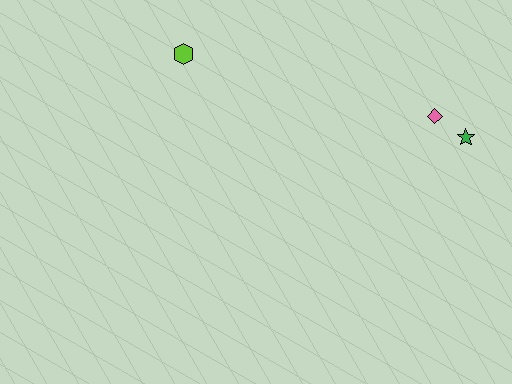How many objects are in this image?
There are 3 objects.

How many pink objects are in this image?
There is 1 pink object.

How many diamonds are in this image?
There is 1 diamond.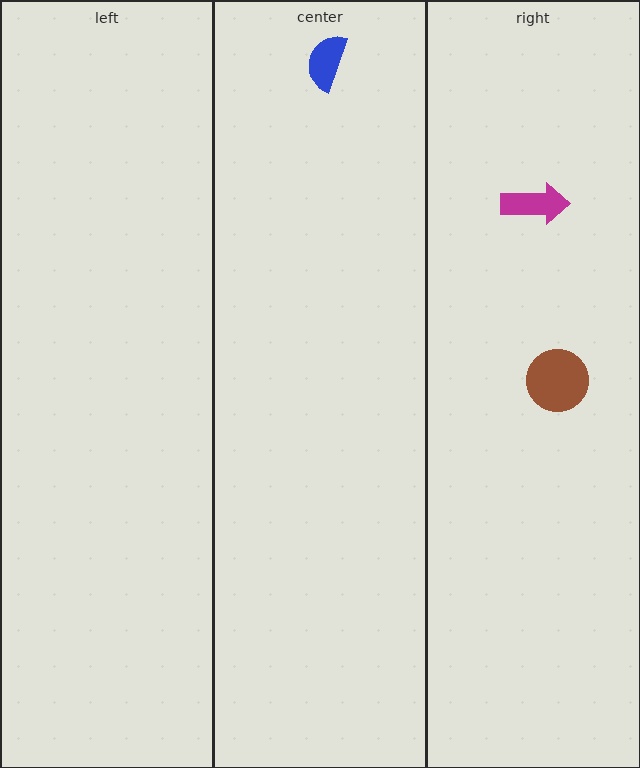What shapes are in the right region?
The magenta arrow, the brown circle.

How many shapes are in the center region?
1.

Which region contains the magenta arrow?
The right region.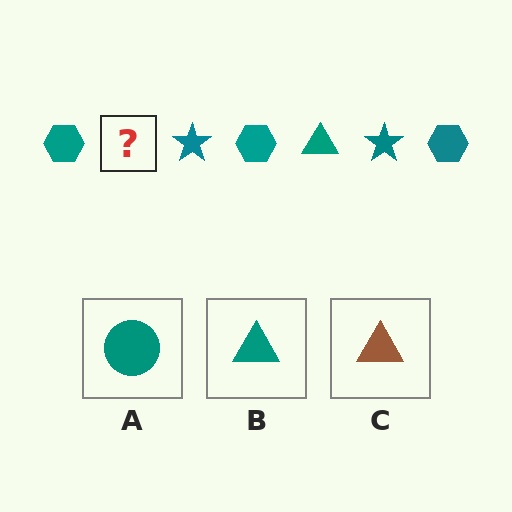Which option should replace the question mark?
Option B.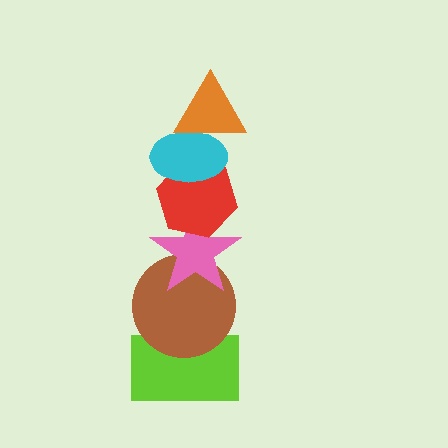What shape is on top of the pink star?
The red hexagon is on top of the pink star.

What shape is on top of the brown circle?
The pink star is on top of the brown circle.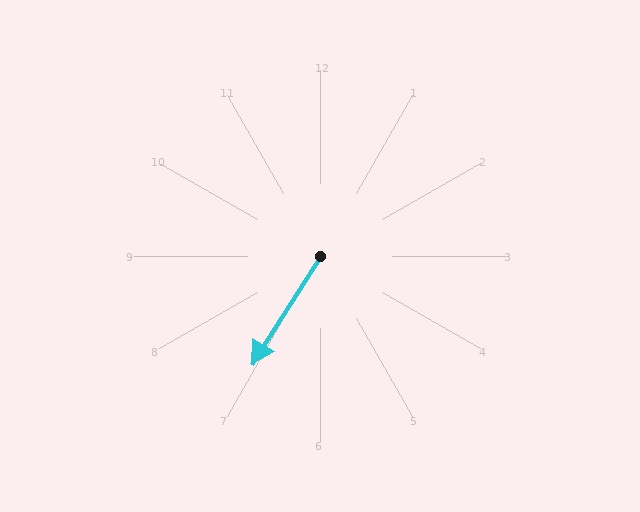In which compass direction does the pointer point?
Southwest.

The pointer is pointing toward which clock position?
Roughly 7 o'clock.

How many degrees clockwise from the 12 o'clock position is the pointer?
Approximately 212 degrees.